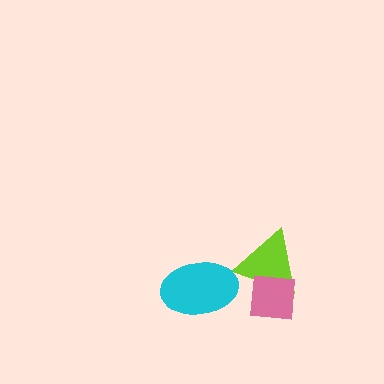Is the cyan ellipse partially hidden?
No, no other shape covers it.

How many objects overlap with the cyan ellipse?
0 objects overlap with the cyan ellipse.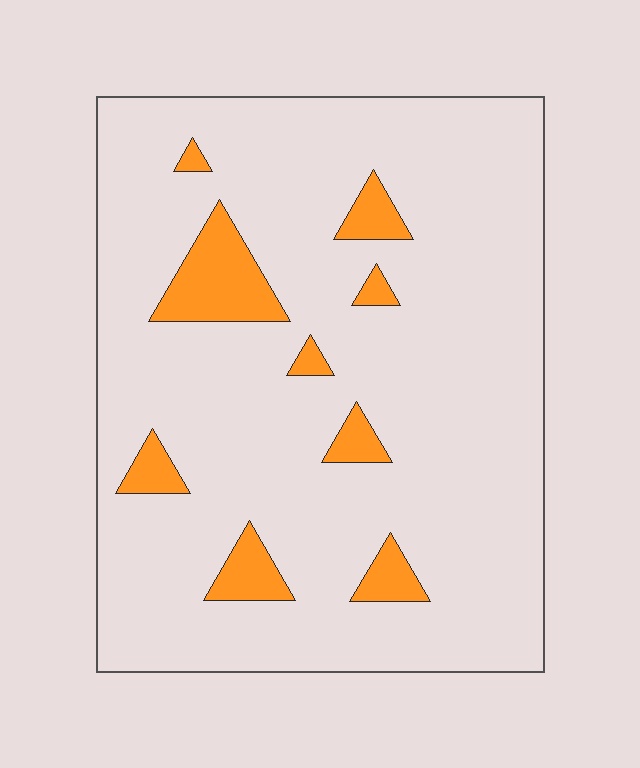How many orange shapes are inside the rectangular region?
9.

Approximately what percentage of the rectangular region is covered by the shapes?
Approximately 10%.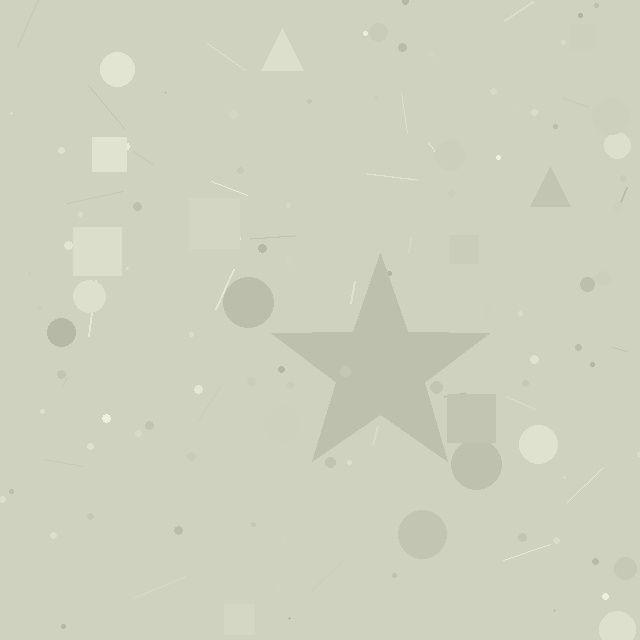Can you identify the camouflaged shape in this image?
The camouflaged shape is a star.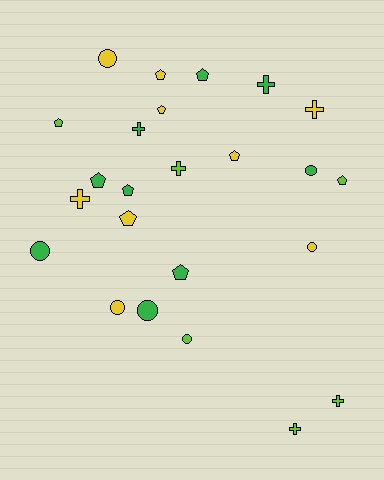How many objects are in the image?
There are 24 objects.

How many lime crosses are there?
There are 3 lime crosses.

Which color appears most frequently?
Yellow, with 9 objects.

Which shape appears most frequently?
Pentagon, with 10 objects.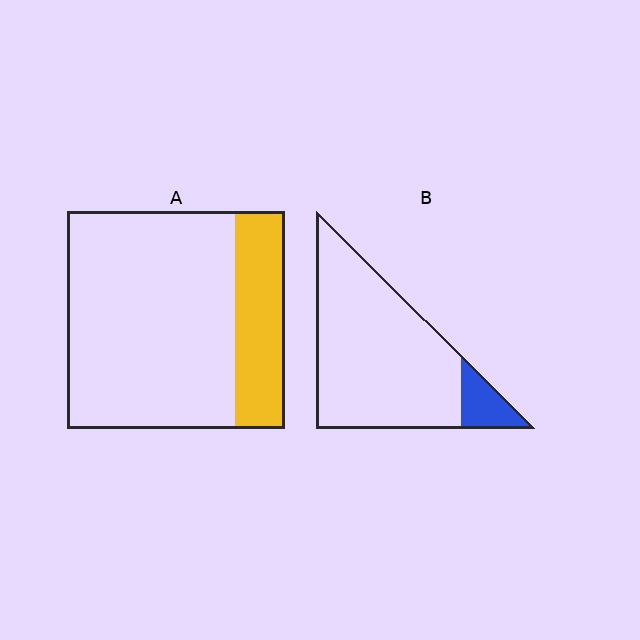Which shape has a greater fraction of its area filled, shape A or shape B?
Shape A.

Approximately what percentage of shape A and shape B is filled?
A is approximately 25% and B is approximately 10%.